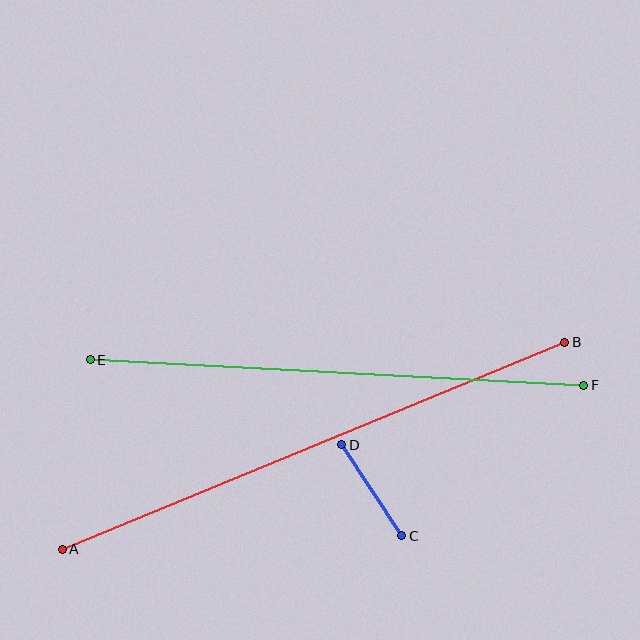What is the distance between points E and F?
The distance is approximately 494 pixels.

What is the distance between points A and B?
The distance is approximately 543 pixels.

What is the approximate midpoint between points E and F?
The midpoint is at approximately (337, 373) pixels.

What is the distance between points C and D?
The distance is approximately 109 pixels.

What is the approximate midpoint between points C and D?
The midpoint is at approximately (372, 490) pixels.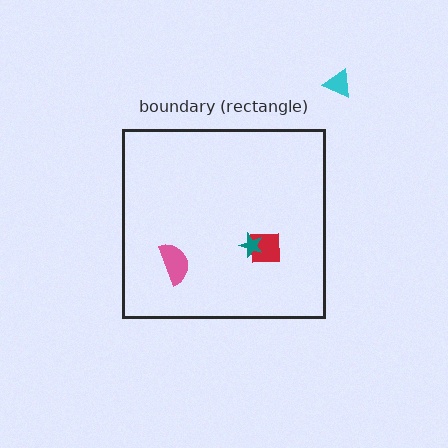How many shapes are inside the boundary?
3 inside, 1 outside.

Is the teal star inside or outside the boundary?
Inside.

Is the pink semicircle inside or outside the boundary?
Inside.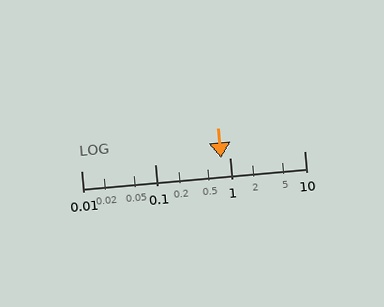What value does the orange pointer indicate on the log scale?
The pointer indicates approximately 0.77.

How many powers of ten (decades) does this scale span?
The scale spans 3 decades, from 0.01 to 10.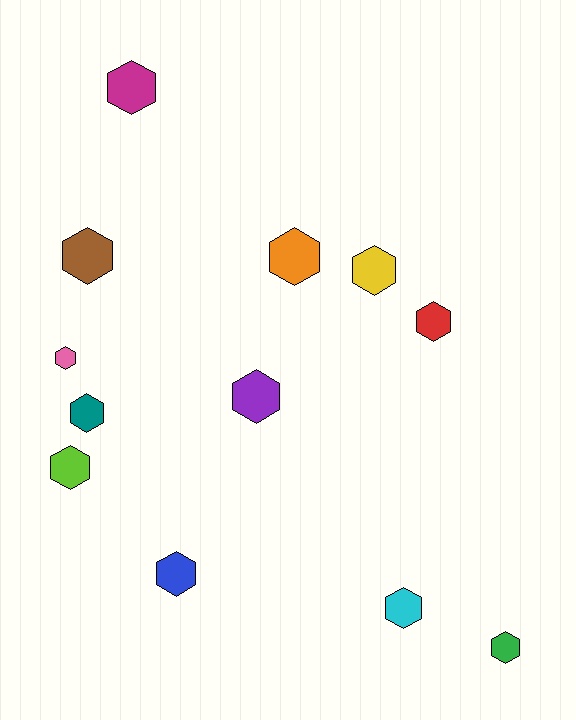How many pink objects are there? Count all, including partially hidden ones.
There is 1 pink object.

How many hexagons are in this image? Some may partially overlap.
There are 12 hexagons.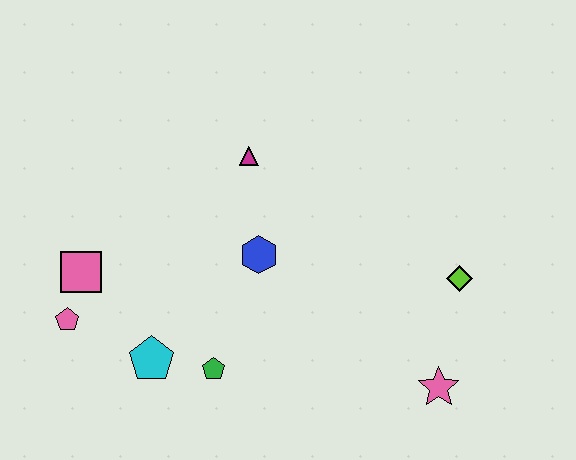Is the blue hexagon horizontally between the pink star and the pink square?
Yes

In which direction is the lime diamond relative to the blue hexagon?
The lime diamond is to the right of the blue hexagon.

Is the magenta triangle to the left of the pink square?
No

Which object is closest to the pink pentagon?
The pink square is closest to the pink pentagon.